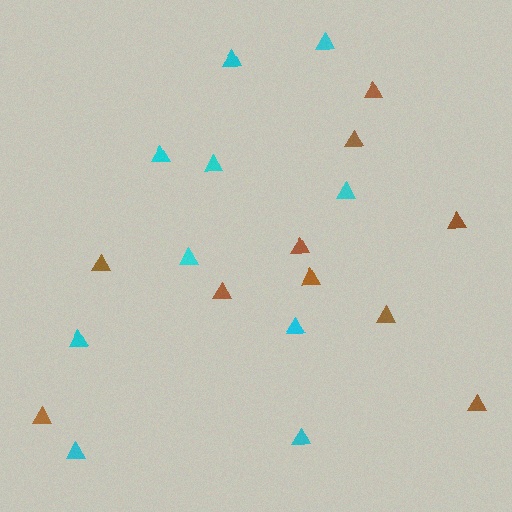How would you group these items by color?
There are 2 groups: one group of brown triangles (10) and one group of cyan triangles (10).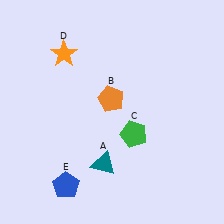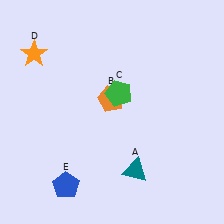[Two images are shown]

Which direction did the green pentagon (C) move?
The green pentagon (C) moved up.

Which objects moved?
The objects that moved are: the teal triangle (A), the green pentagon (C), the orange star (D).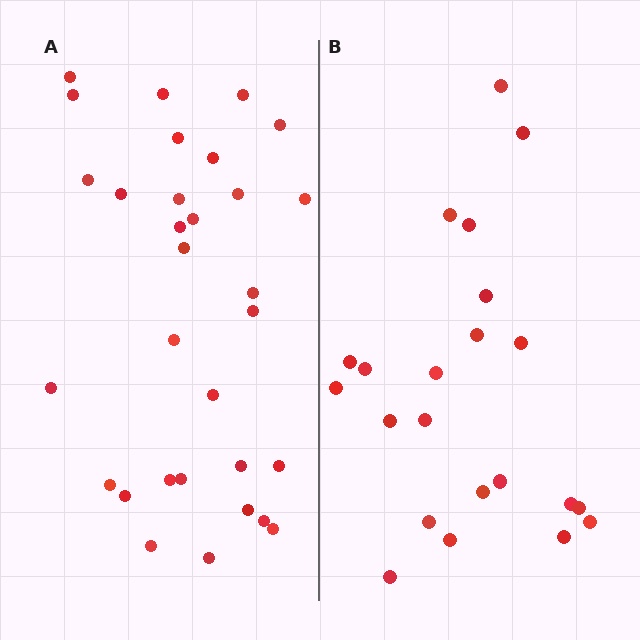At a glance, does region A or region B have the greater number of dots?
Region A (the left region) has more dots.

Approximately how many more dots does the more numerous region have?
Region A has roughly 8 or so more dots than region B.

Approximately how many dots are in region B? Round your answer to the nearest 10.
About 20 dots. (The exact count is 22, which rounds to 20.)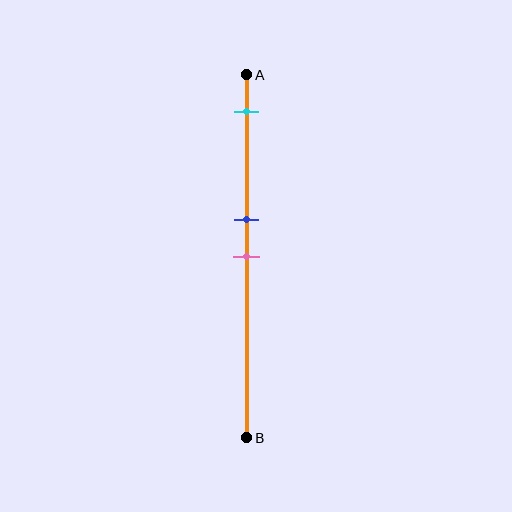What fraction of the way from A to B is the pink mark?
The pink mark is approximately 50% (0.5) of the way from A to B.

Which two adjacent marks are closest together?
The blue and pink marks are the closest adjacent pair.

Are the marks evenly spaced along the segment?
No, the marks are not evenly spaced.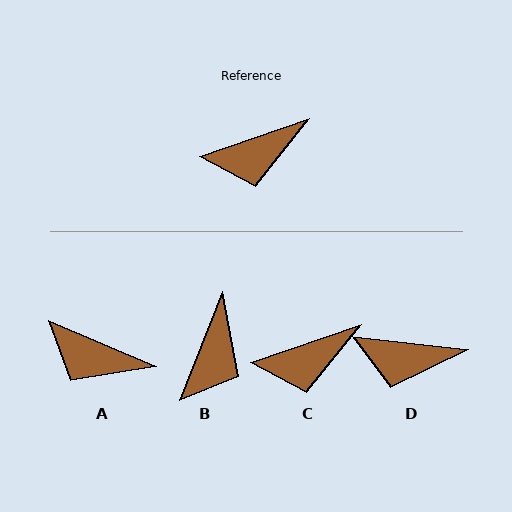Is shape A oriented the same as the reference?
No, it is off by about 42 degrees.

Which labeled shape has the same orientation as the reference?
C.